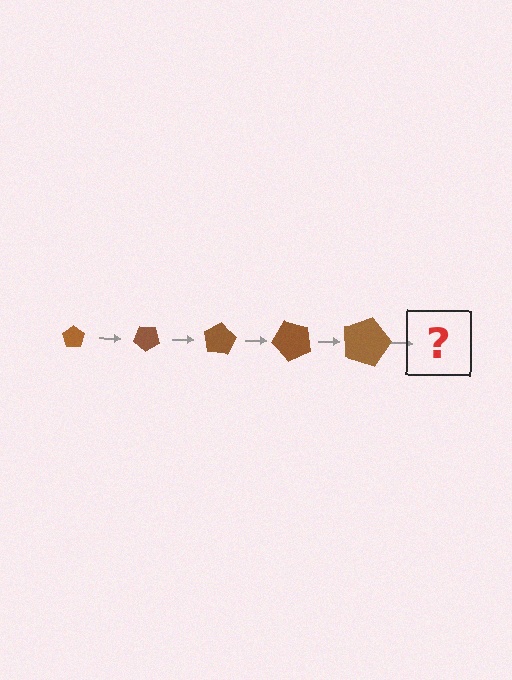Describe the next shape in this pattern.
It should be a pentagon, larger than the previous one and rotated 200 degrees from the start.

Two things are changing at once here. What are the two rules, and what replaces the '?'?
The two rules are that the pentagon grows larger each step and it rotates 40 degrees each step. The '?' should be a pentagon, larger than the previous one and rotated 200 degrees from the start.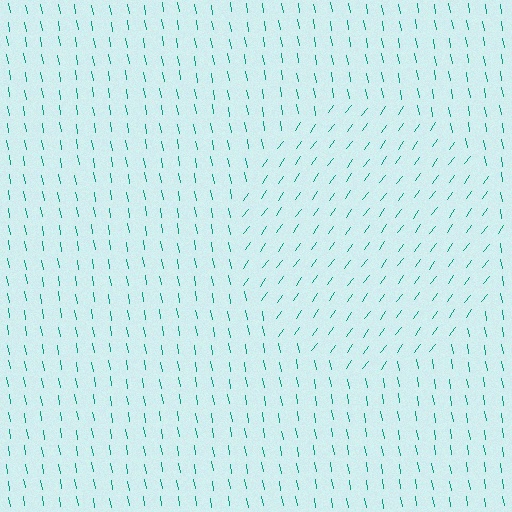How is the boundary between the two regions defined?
The boundary is defined purely by a change in line orientation (approximately 45 degrees difference). All lines are the same color and thickness.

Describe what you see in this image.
The image is filled with small teal line segments. A circle region in the image has lines oriented differently from the surrounding lines, creating a visible texture boundary.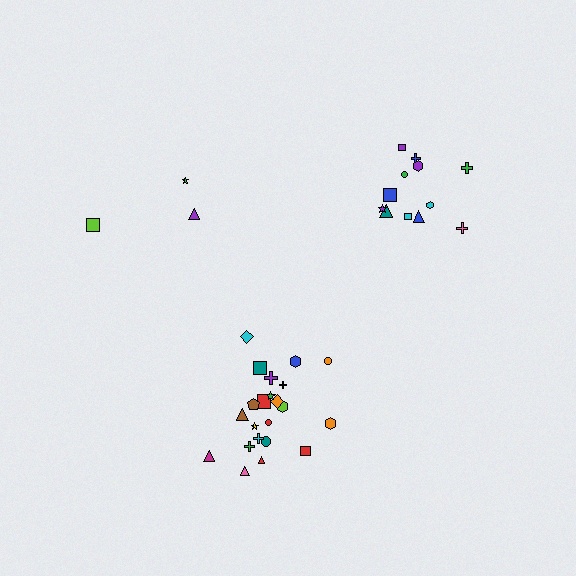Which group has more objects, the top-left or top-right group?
The top-right group.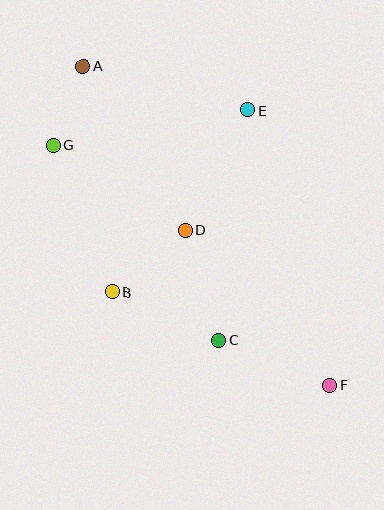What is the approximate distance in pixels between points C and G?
The distance between C and G is approximately 257 pixels.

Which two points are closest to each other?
Points A and G are closest to each other.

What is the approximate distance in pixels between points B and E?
The distance between B and E is approximately 227 pixels.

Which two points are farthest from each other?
Points A and F are farthest from each other.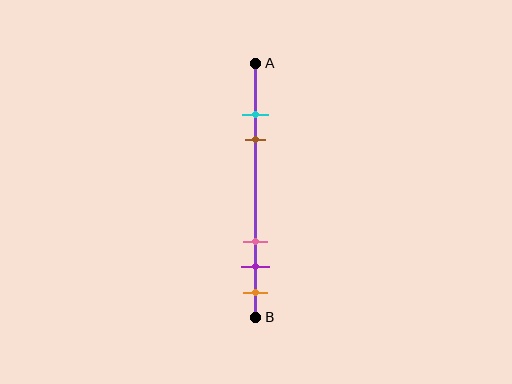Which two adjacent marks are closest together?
The cyan and brown marks are the closest adjacent pair.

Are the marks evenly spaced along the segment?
No, the marks are not evenly spaced.